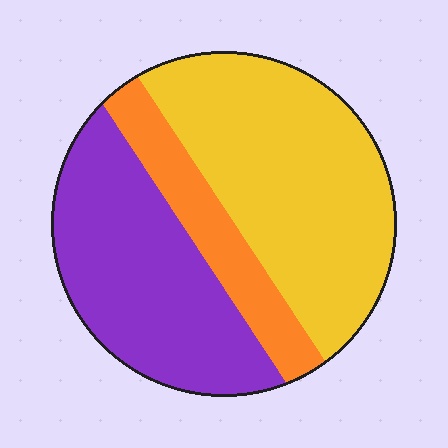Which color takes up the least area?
Orange, at roughly 15%.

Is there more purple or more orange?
Purple.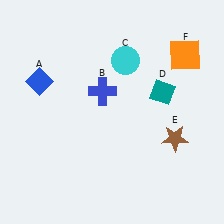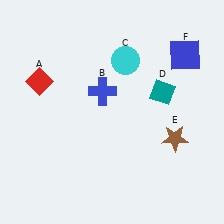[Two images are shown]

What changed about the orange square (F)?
In Image 1, F is orange. In Image 2, it changed to blue.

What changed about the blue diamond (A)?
In Image 1, A is blue. In Image 2, it changed to red.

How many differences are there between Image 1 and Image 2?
There are 2 differences between the two images.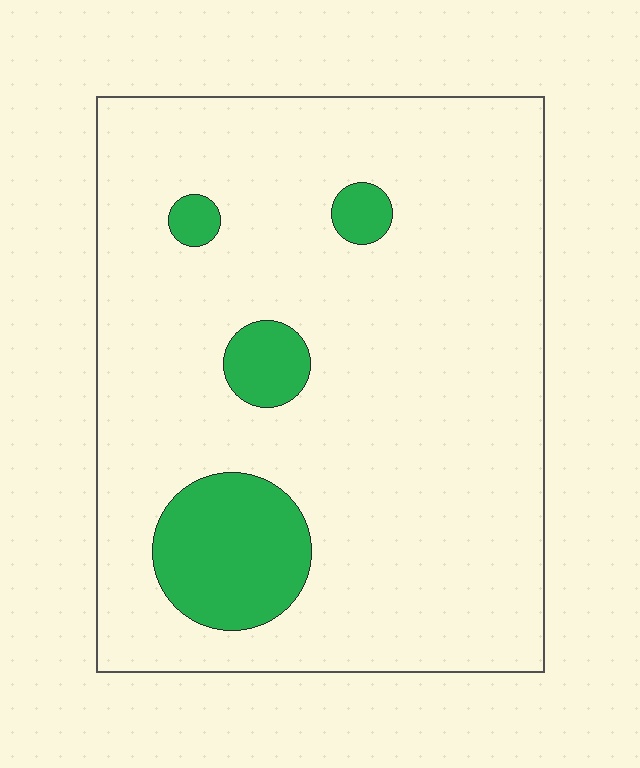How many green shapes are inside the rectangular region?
4.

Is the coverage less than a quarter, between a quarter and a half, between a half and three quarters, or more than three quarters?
Less than a quarter.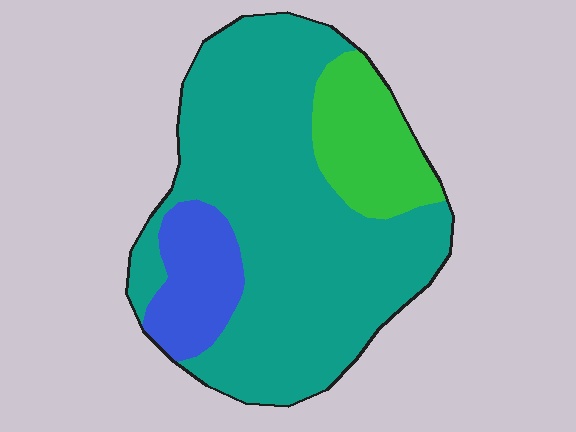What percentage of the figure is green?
Green takes up about one sixth (1/6) of the figure.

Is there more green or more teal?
Teal.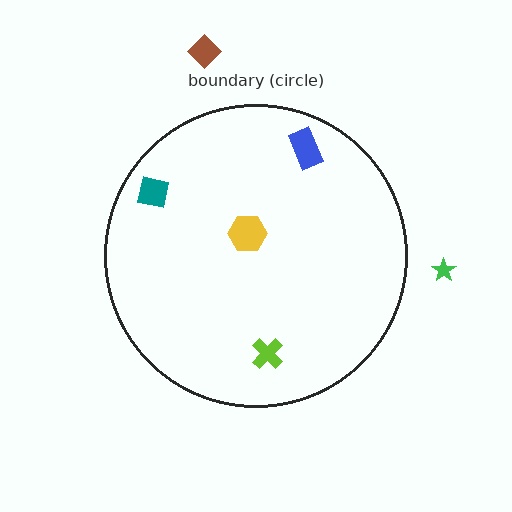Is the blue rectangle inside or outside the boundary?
Inside.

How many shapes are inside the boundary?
4 inside, 2 outside.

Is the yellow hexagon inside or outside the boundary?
Inside.